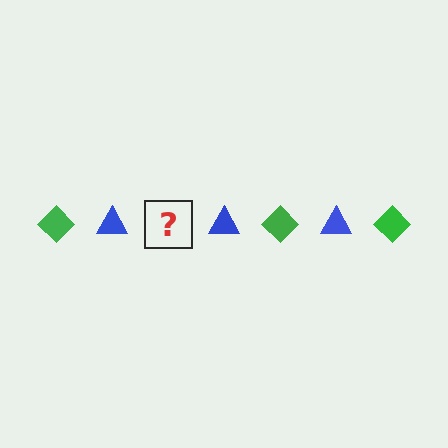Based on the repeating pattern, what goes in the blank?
The blank should be a green diamond.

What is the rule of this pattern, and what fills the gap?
The rule is that the pattern alternates between green diamond and blue triangle. The gap should be filled with a green diamond.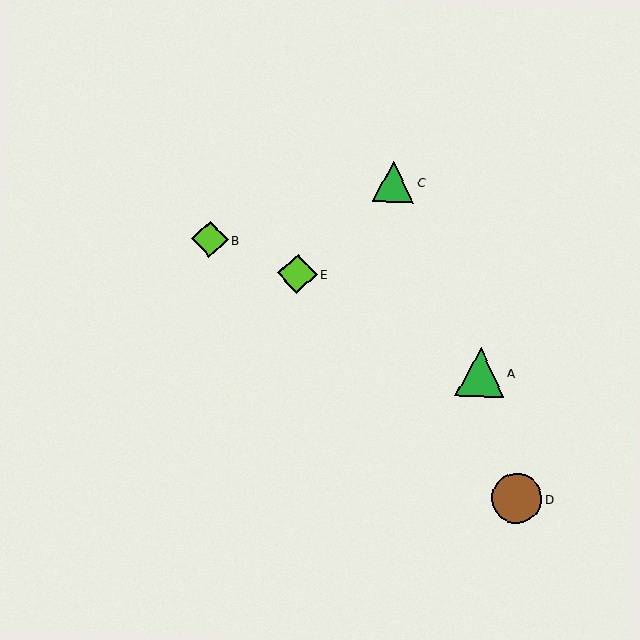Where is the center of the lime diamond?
The center of the lime diamond is at (210, 239).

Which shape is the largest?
The brown circle (labeled D) is the largest.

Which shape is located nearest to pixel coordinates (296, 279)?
The lime diamond (labeled E) at (297, 274) is nearest to that location.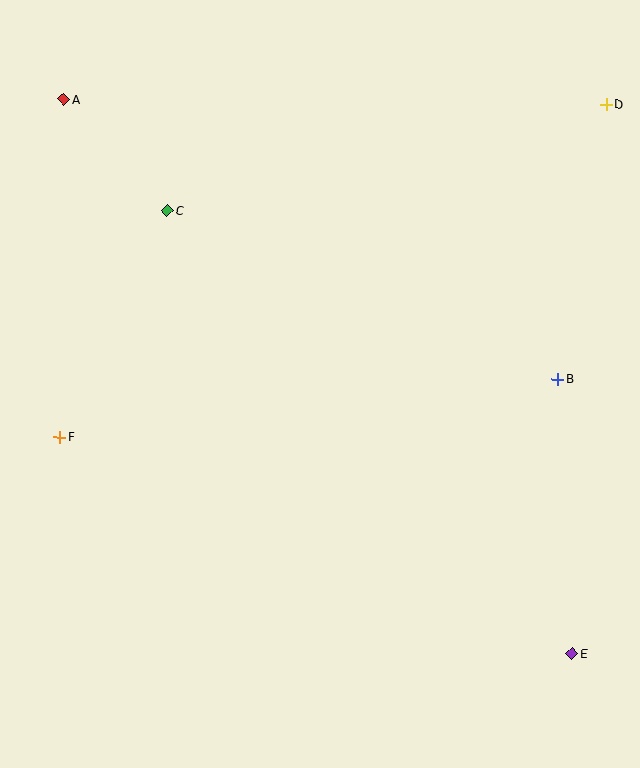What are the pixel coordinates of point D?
Point D is at (606, 104).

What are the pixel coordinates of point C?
Point C is at (167, 211).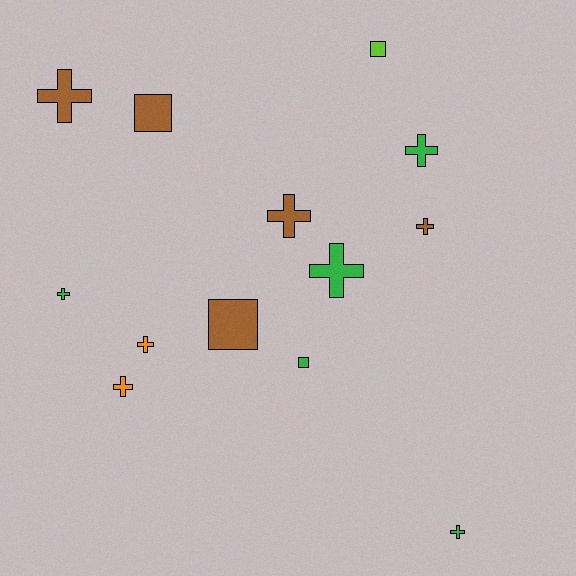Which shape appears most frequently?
Cross, with 9 objects.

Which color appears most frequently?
Green, with 5 objects.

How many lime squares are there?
There is 1 lime square.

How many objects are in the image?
There are 13 objects.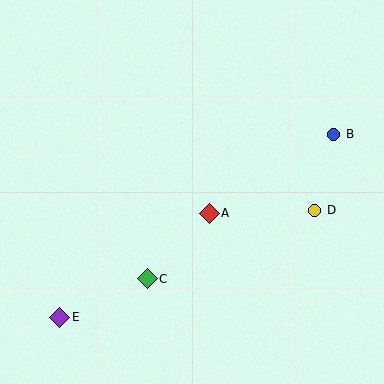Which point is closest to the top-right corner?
Point B is closest to the top-right corner.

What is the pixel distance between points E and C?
The distance between E and C is 95 pixels.